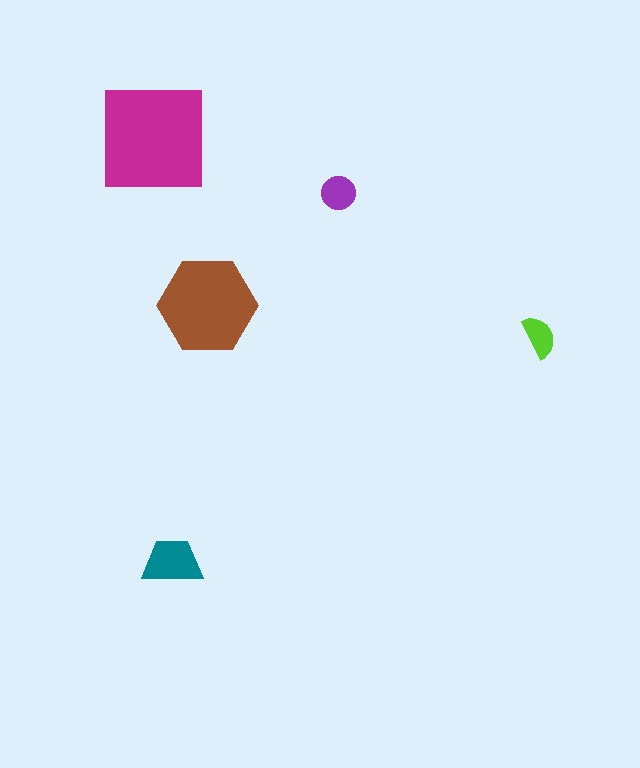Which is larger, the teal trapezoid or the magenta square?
The magenta square.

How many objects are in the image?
There are 5 objects in the image.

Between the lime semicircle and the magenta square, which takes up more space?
The magenta square.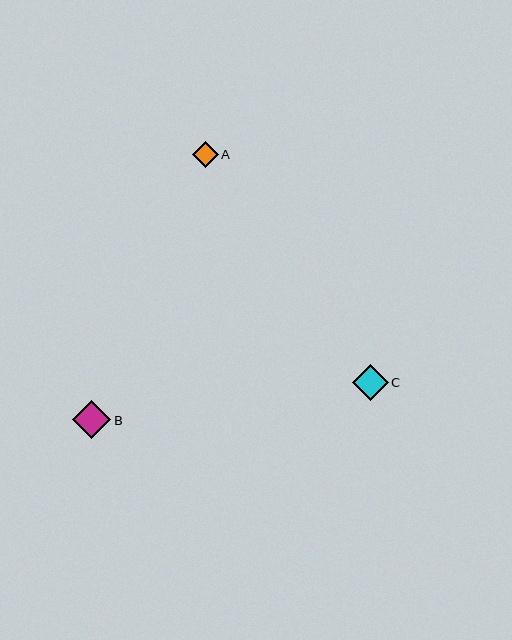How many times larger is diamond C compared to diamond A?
Diamond C is approximately 1.4 times the size of diamond A.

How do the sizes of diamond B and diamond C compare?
Diamond B and diamond C are approximately the same size.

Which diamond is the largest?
Diamond B is the largest with a size of approximately 38 pixels.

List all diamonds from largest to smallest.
From largest to smallest: B, C, A.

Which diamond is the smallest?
Diamond A is the smallest with a size of approximately 26 pixels.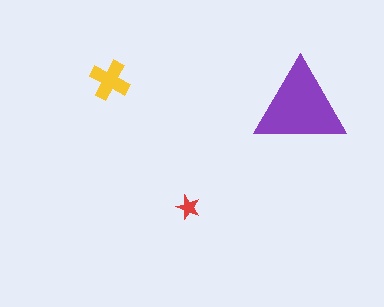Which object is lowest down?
The red star is bottommost.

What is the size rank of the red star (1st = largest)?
3rd.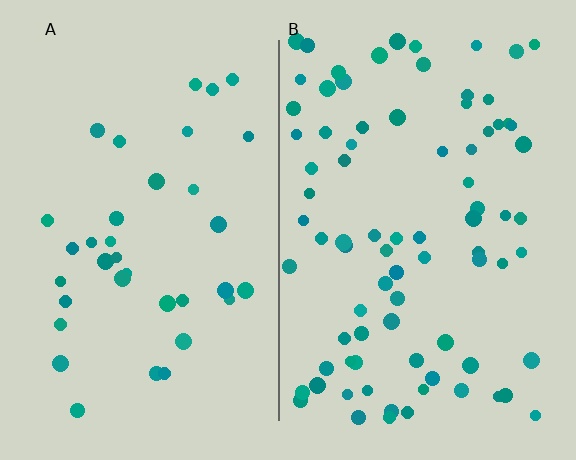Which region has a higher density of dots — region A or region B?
B (the right).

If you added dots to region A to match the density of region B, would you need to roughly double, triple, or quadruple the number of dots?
Approximately double.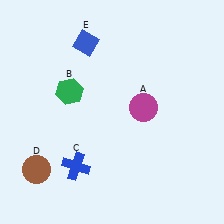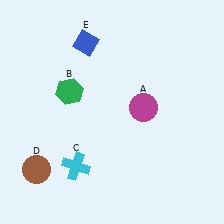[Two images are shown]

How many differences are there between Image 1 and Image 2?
There is 1 difference between the two images.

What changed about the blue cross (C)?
In Image 1, C is blue. In Image 2, it changed to cyan.